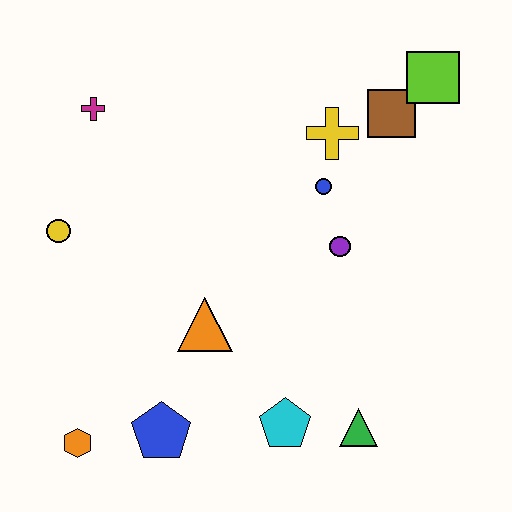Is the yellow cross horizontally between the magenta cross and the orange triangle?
No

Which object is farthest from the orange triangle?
The lime square is farthest from the orange triangle.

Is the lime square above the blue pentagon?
Yes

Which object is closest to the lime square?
The brown square is closest to the lime square.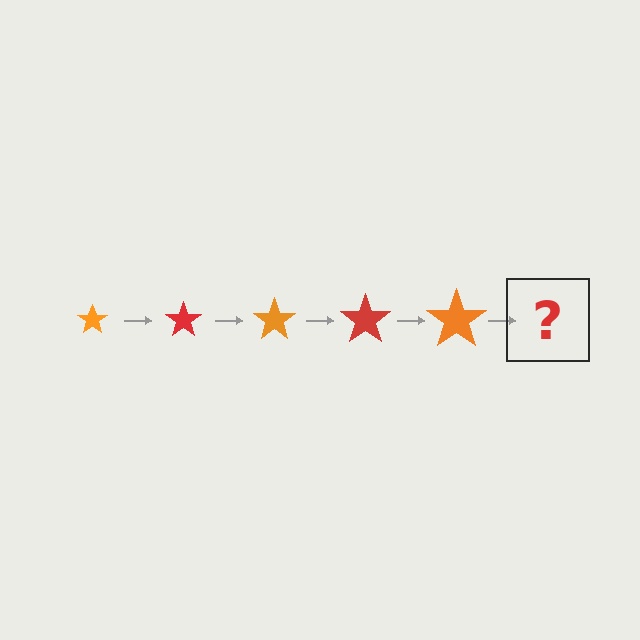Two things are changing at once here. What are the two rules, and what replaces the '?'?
The two rules are that the star grows larger each step and the color cycles through orange and red. The '?' should be a red star, larger than the previous one.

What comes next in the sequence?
The next element should be a red star, larger than the previous one.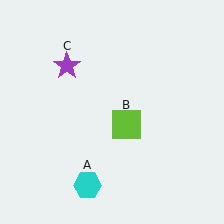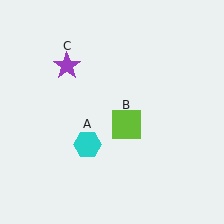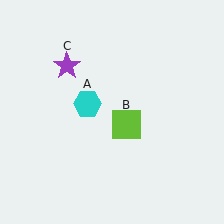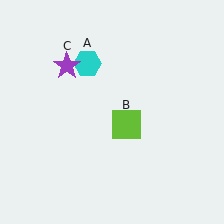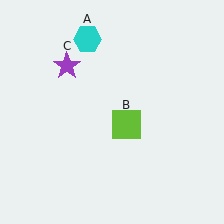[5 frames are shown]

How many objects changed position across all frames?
1 object changed position: cyan hexagon (object A).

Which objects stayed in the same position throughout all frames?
Lime square (object B) and purple star (object C) remained stationary.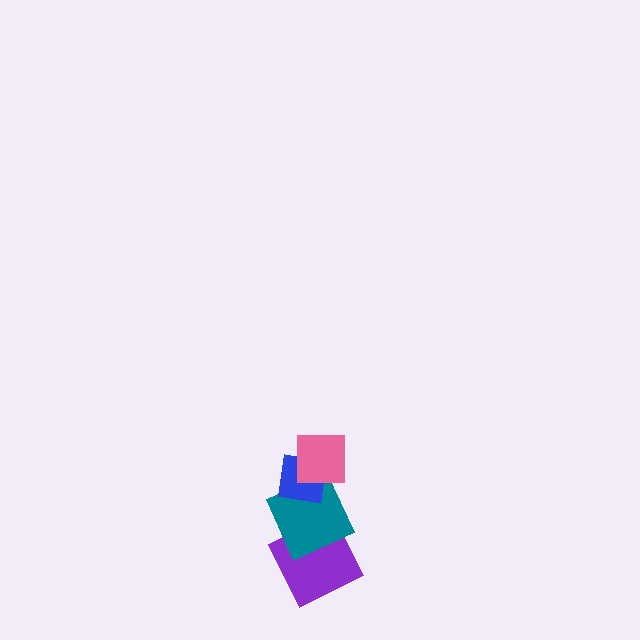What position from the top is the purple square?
The purple square is 4th from the top.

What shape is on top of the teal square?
The blue square is on top of the teal square.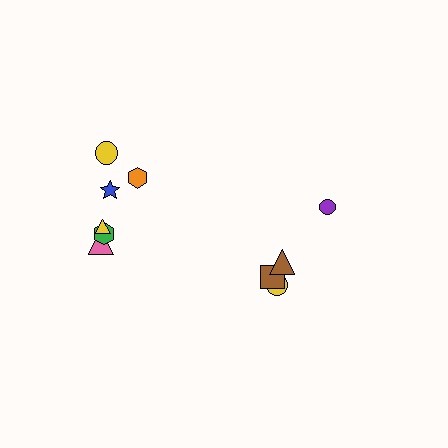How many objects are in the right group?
There are 4 objects.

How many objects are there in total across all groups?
There are 10 objects.